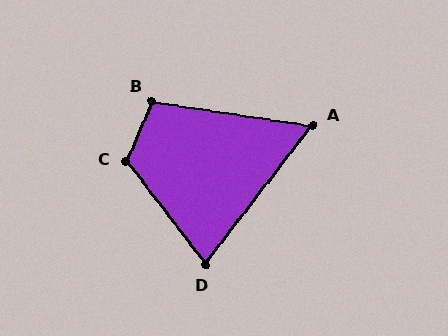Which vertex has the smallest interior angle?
A, at approximately 61 degrees.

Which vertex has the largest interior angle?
C, at approximately 119 degrees.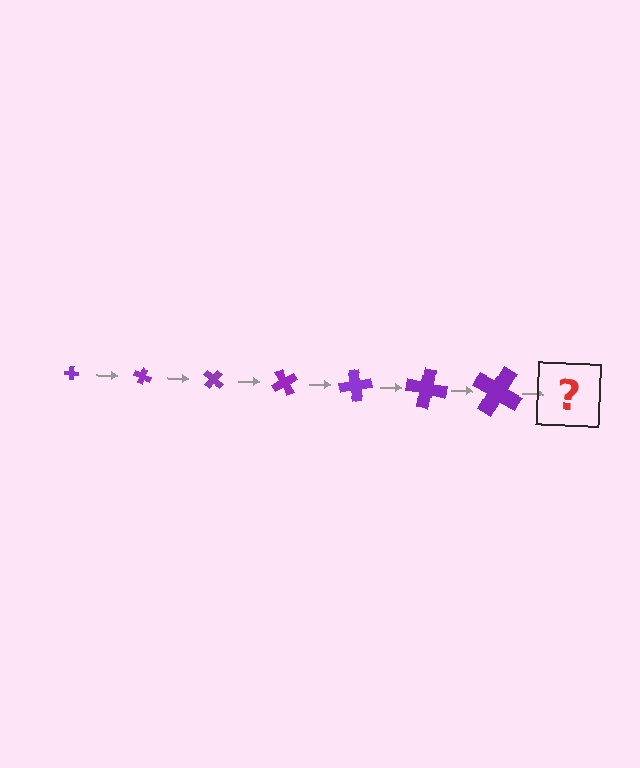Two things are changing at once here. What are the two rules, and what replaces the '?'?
The two rules are that the cross grows larger each step and it rotates 20 degrees each step. The '?' should be a cross, larger than the previous one and rotated 140 degrees from the start.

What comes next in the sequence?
The next element should be a cross, larger than the previous one and rotated 140 degrees from the start.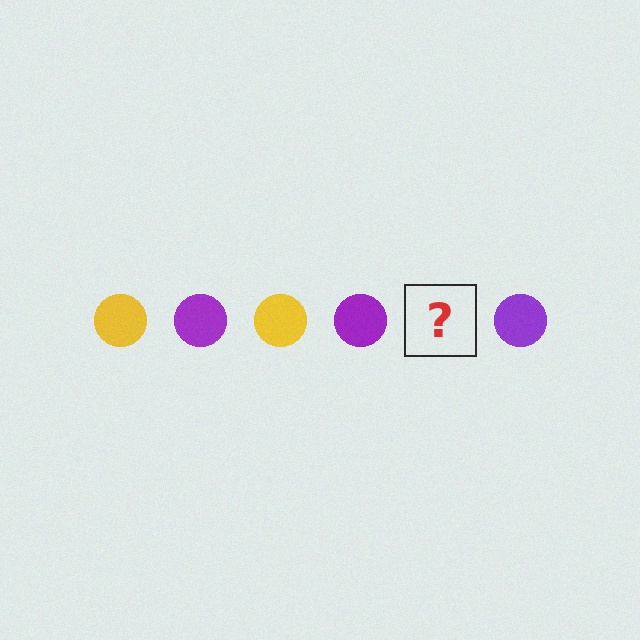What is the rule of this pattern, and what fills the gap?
The rule is that the pattern cycles through yellow, purple circles. The gap should be filled with a yellow circle.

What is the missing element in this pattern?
The missing element is a yellow circle.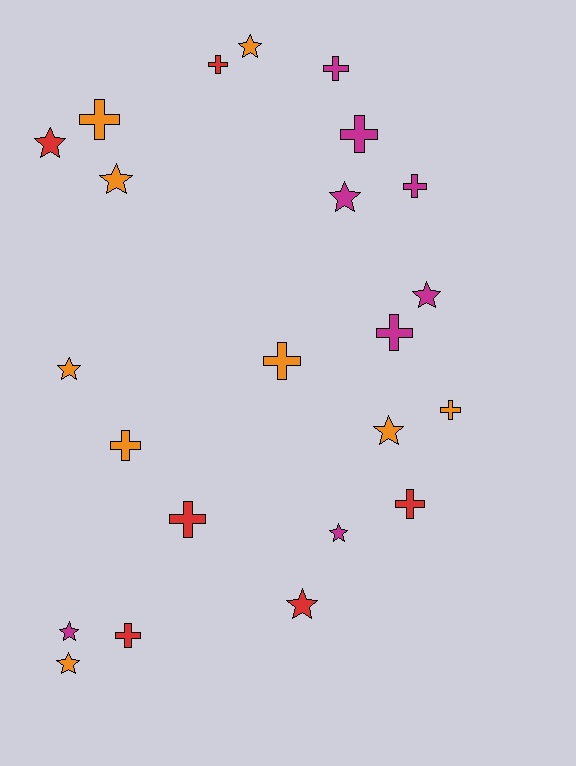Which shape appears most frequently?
Cross, with 12 objects.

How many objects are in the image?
There are 23 objects.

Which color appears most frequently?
Orange, with 9 objects.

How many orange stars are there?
There are 5 orange stars.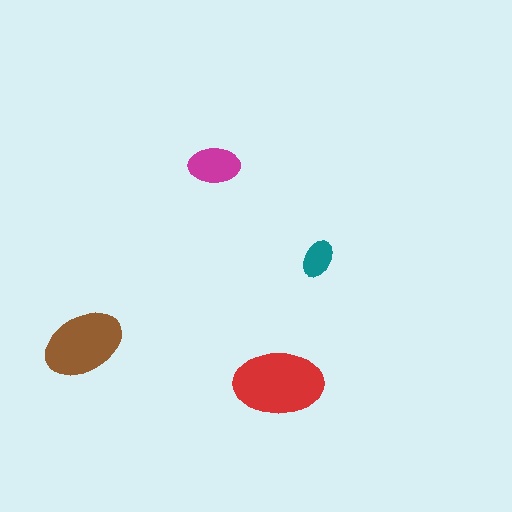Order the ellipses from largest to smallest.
the red one, the brown one, the magenta one, the teal one.